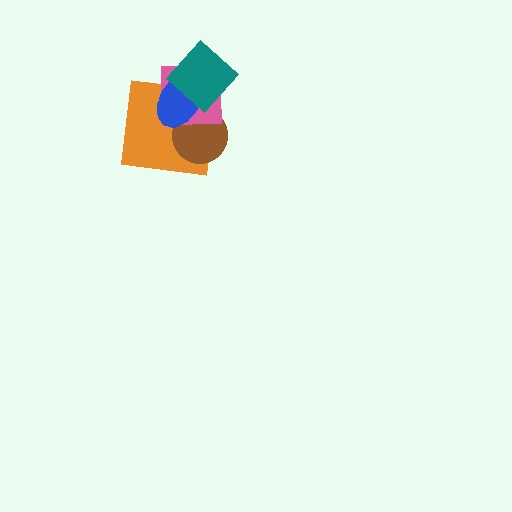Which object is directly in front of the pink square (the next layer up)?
The blue ellipse is directly in front of the pink square.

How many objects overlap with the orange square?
4 objects overlap with the orange square.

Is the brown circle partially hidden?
Yes, it is partially covered by another shape.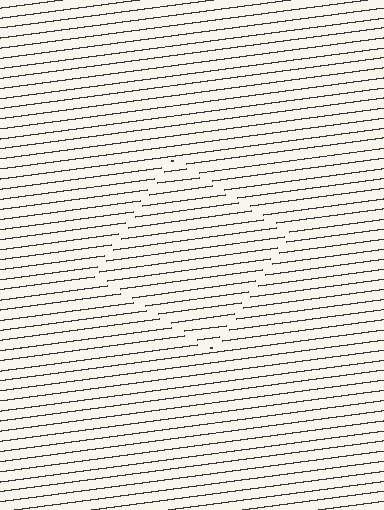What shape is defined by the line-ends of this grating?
An illusory square. The interior of the shape contains the same grating, shifted by half a period — the contour is defined by the phase discontinuity where line-ends from the inner and outer gratings abut.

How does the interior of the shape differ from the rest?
The interior of the shape contains the same grating, shifted by half a period — the contour is defined by the phase discontinuity where line-ends from the inner and outer gratings abut.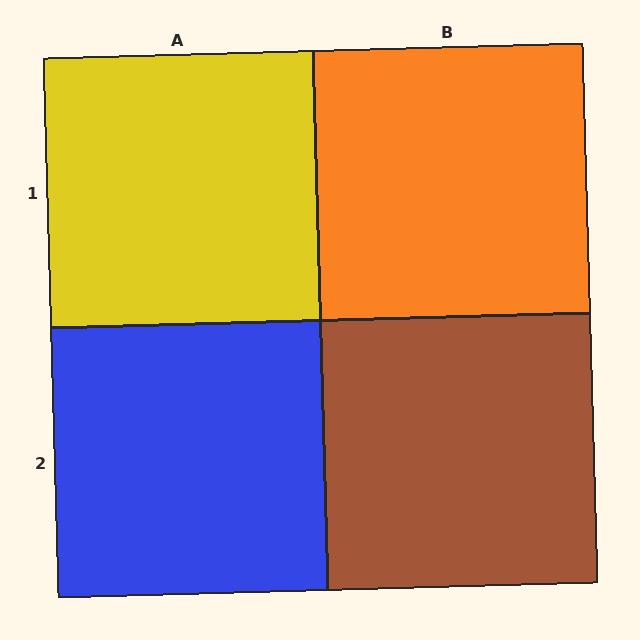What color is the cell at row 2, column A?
Blue.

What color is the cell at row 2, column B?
Brown.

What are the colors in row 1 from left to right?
Yellow, orange.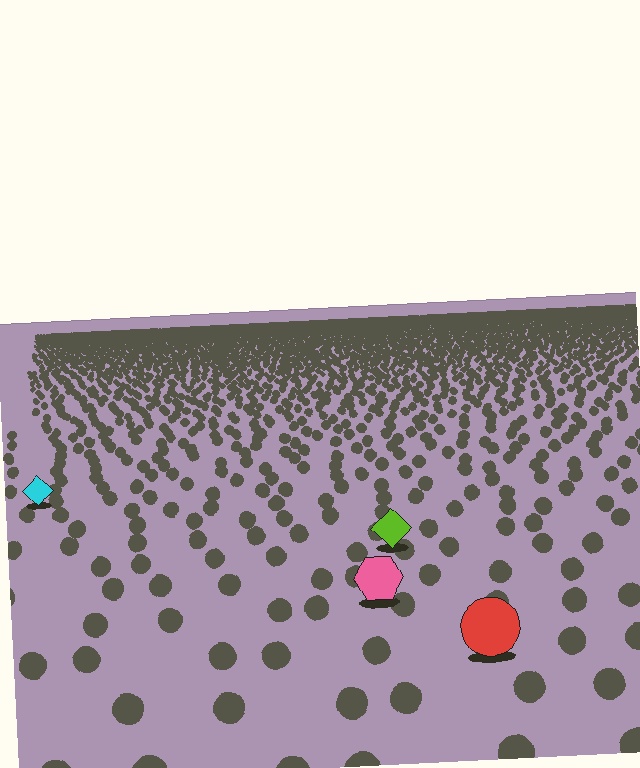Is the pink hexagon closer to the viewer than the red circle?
No. The red circle is closer — you can tell from the texture gradient: the ground texture is coarser near it.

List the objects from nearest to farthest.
From nearest to farthest: the red circle, the pink hexagon, the lime diamond, the cyan diamond.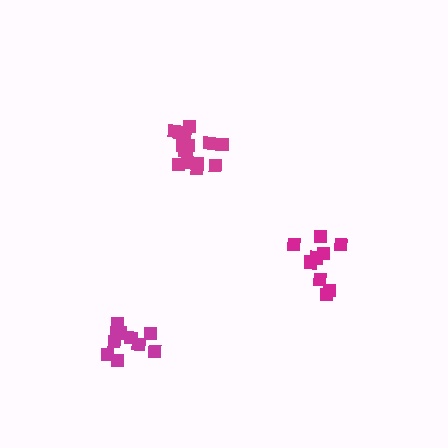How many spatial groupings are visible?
There are 3 spatial groupings.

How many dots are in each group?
Group 1: 10 dots, Group 2: 15 dots, Group 3: 11 dots (36 total).